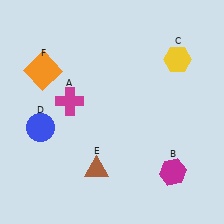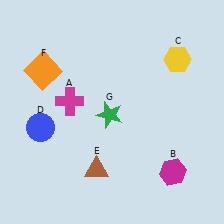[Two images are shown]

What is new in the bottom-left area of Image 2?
A green star (G) was added in the bottom-left area of Image 2.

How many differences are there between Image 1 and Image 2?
There is 1 difference between the two images.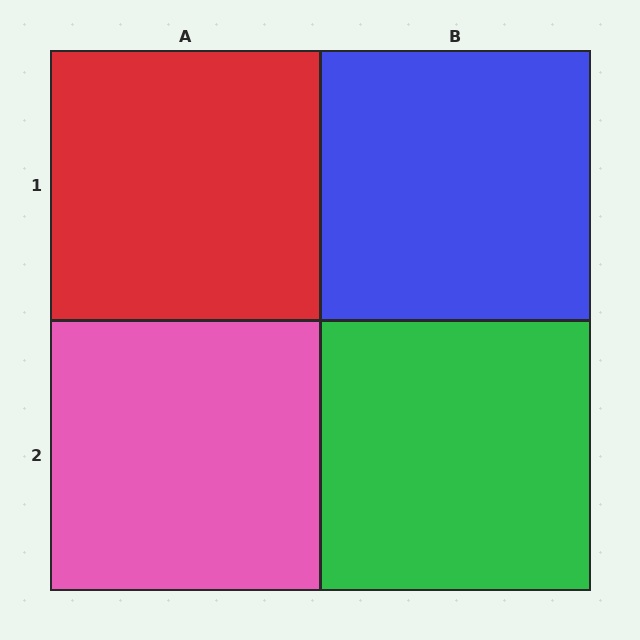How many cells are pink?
1 cell is pink.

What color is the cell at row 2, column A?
Pink.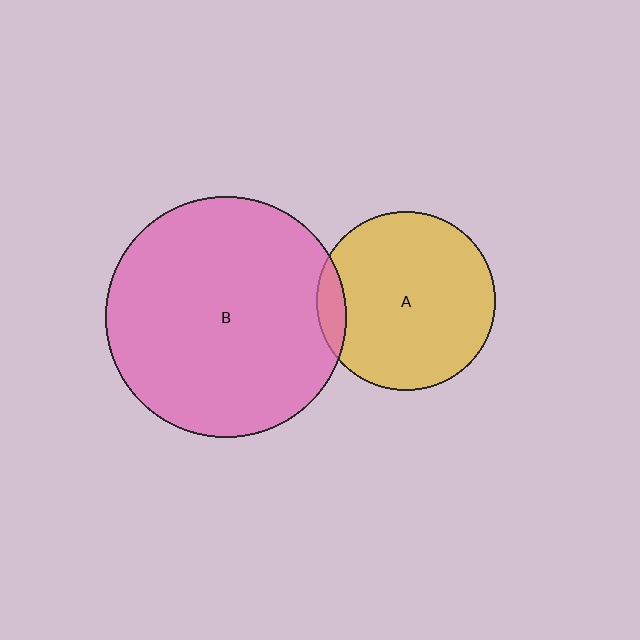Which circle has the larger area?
Circle B (pink).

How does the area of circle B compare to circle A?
Approximately 1.8 times.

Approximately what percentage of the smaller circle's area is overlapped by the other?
Approximately 10%.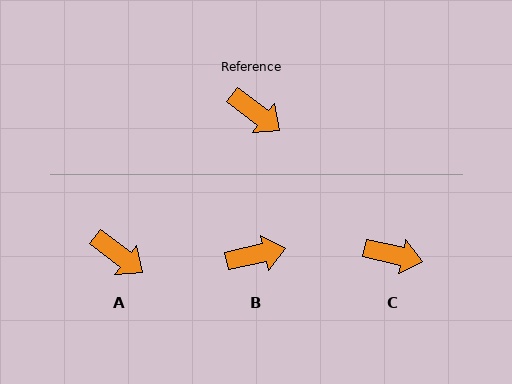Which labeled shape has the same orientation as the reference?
A.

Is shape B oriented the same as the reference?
No, it is off by about 50 degrees.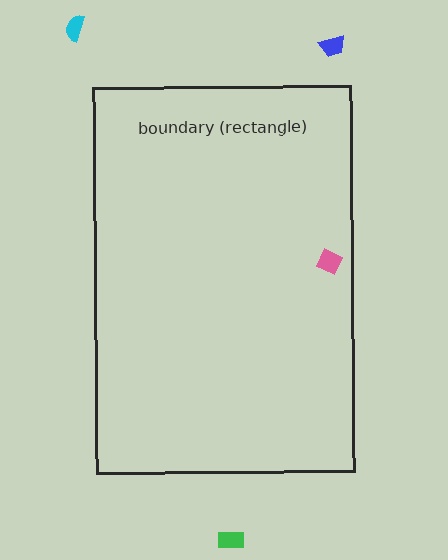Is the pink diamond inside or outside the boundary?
Inside.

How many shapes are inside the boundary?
1 inside, 3 outside.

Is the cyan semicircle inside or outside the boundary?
Outside.